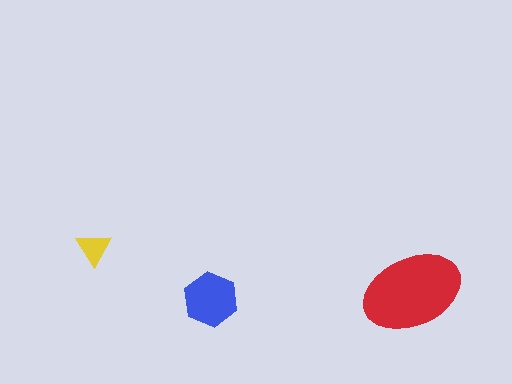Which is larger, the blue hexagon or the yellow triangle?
The blue hexagon.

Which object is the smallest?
The yellow triangle.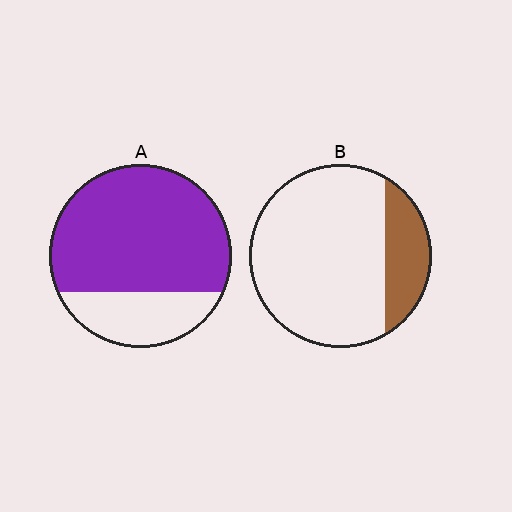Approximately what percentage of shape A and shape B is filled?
A is approximately 75% and B is approximately 20%.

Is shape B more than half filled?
No.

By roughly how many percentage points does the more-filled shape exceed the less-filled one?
By roughly 55 percentage points (A over B).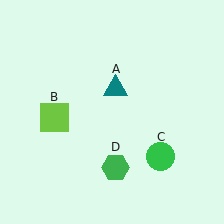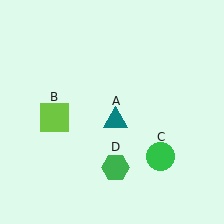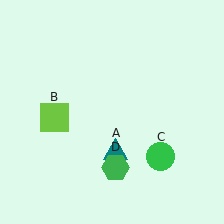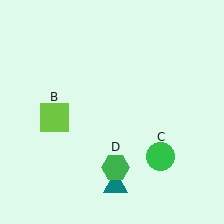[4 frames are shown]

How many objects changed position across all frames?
1 object changed position: teal triangle (object A).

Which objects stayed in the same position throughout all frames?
Lime square (object B) and green circle (object C) and green hexagon (object D) remained stationary.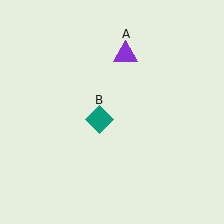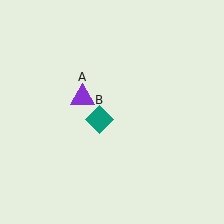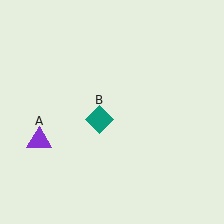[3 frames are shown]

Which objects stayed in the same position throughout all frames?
Teal diamond (object B) remained stationary.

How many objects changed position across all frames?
1 object changed position: purple triangle (object A).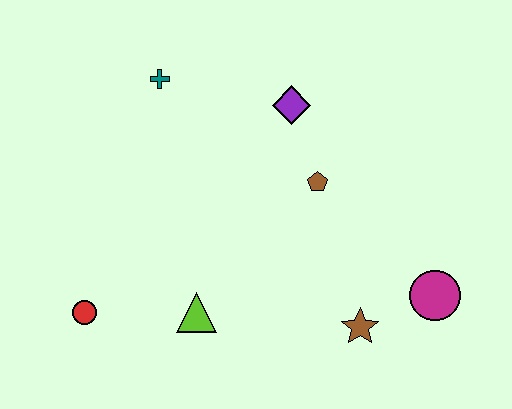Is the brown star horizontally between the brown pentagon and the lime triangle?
No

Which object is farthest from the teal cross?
The magenta circle is farthest from the teal cross.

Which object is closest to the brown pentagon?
The purple diamond is closest to the brown pentagon.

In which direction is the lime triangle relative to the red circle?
The lime triangle is to the right of the red circle.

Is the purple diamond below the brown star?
No